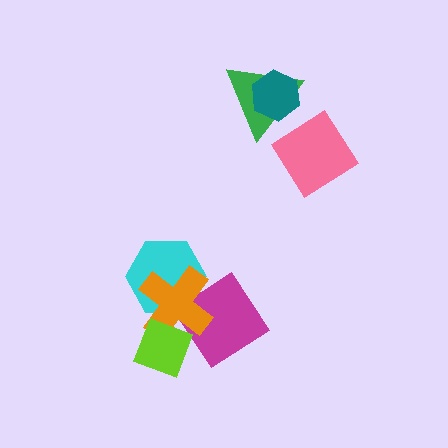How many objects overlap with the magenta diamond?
3 objects overlap with the magenta diamond.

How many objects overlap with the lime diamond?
2 objects overlap with the lime diamond.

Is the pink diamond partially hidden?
No, no other shape covers it.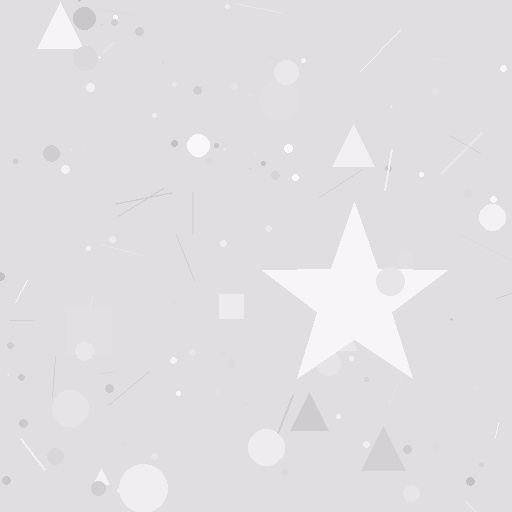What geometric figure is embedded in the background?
A star is embedded in the background.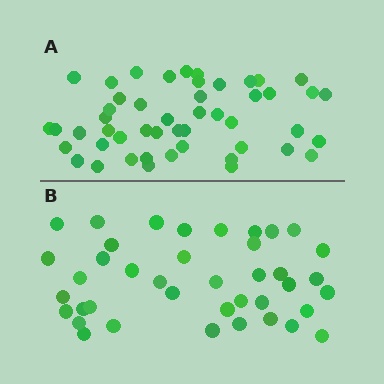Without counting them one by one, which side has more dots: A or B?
Region A (the top region) has more dots.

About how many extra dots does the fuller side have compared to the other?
Region A has roughly 8 or so more dots than region B.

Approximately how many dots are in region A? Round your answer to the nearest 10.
About 50 dots. (The exact count is 49, which rounds to 50.)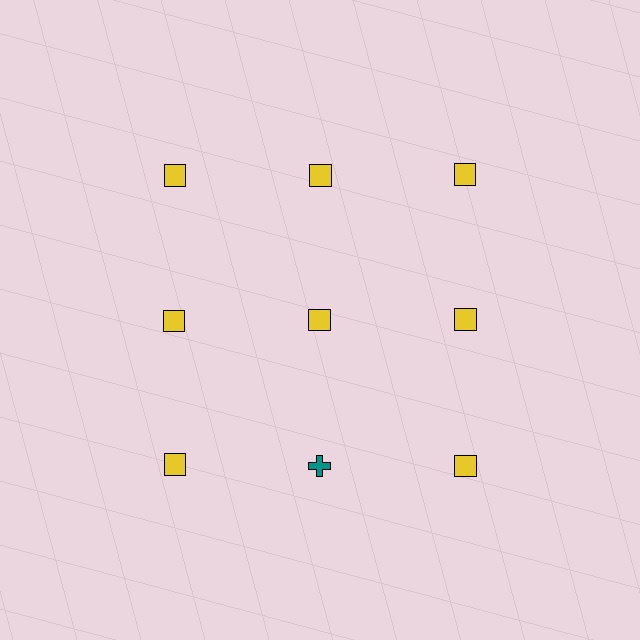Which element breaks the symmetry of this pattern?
The teal cross in the third row, second from left column breaks the symmetry. All other shapes are yellow squares.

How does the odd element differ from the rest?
It differs in both color (teal instead of yellow) and shape (cross instead of square).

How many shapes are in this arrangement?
There are 9 shapes arranged in a grid pattern.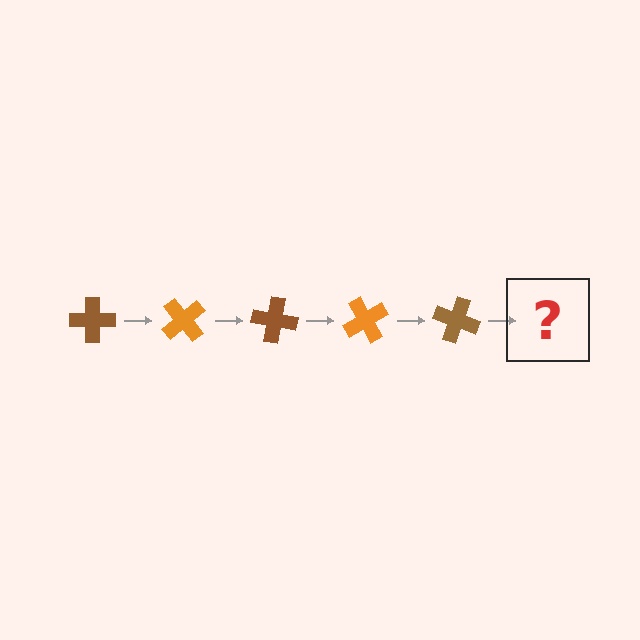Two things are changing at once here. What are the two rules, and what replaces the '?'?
The two rules are that it rotates 50 degrees each step and the color cycles through brown and orange. The '?' should be an orange cross, rotated 250 degrees from the start.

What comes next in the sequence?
The next element should be an orange cross, rotated 250 degrees from the start.